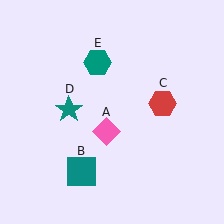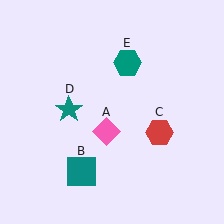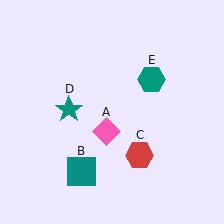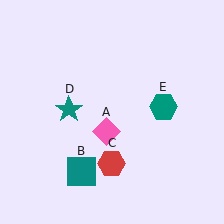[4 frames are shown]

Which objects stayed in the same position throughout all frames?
Pink diamond (object A) and teal square (object B) and teal star (object D) remained stationary.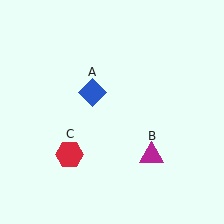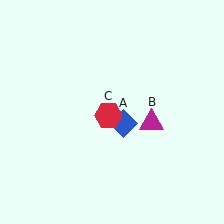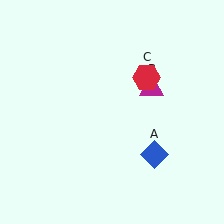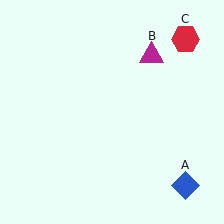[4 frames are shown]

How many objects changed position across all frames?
3 objects changed position: blue diamond (object A), magenta triangle (object B), red hexagon (object C).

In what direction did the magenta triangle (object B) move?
The magenta triangle (object B) moved up.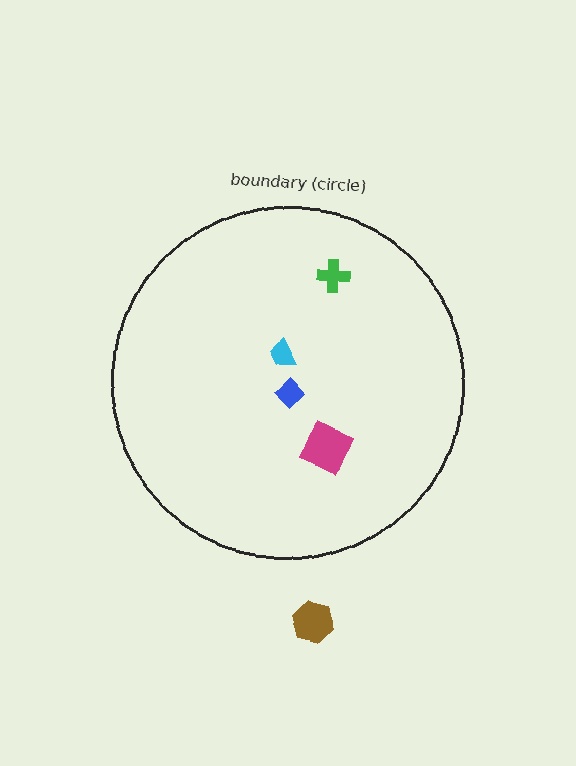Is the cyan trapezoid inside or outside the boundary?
Inside.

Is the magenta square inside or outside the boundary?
Inside.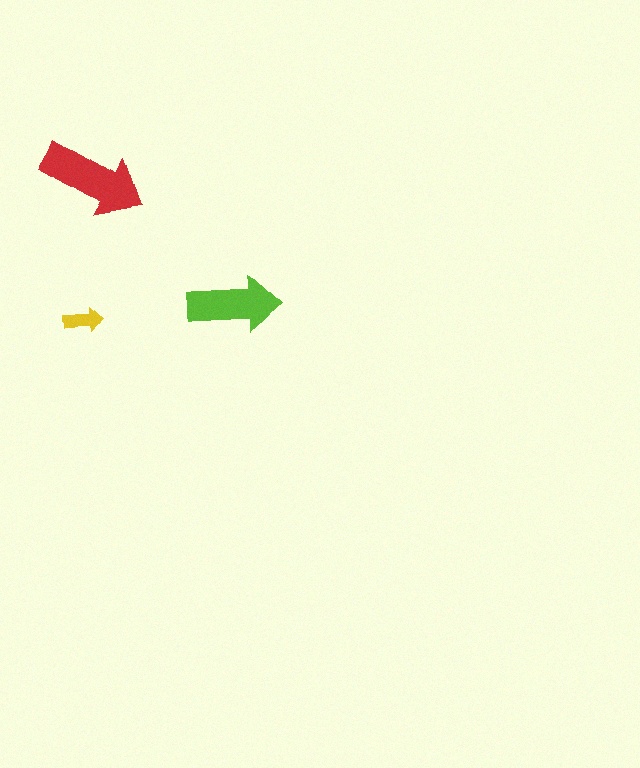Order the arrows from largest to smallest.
the red one, the lime one, the yellow one.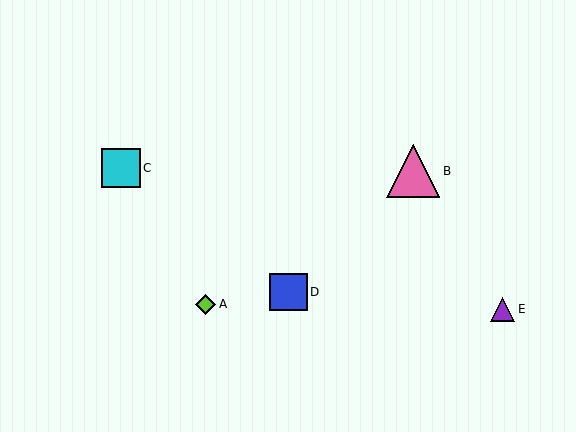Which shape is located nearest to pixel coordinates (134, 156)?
The cyan square (labeled C) at (121, 168) is nearest to that location.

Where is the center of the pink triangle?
The center of the pink triangle is at (413, 171).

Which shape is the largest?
The pink triangle (labeled B) is the largest.